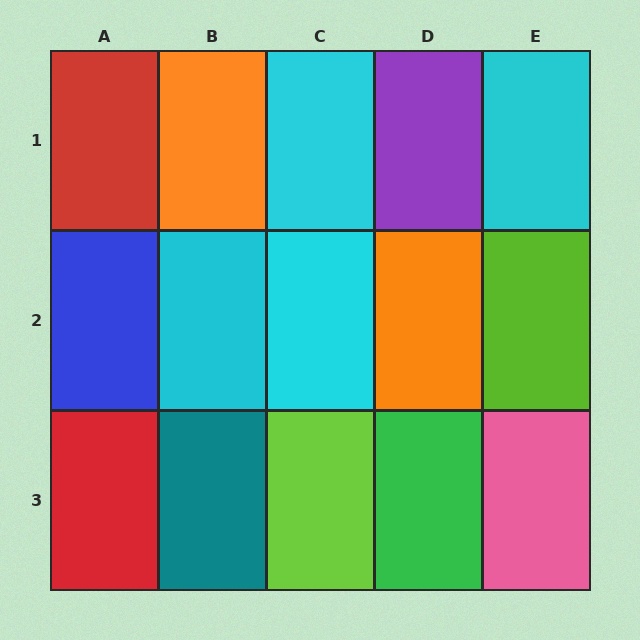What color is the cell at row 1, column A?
Red.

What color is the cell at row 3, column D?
Green.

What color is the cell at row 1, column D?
Purple.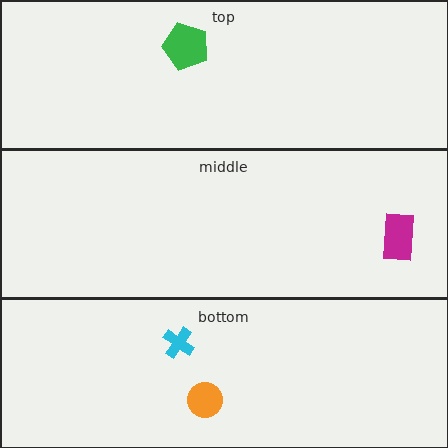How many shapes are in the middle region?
1.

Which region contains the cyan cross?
The bottom region.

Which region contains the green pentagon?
The top region.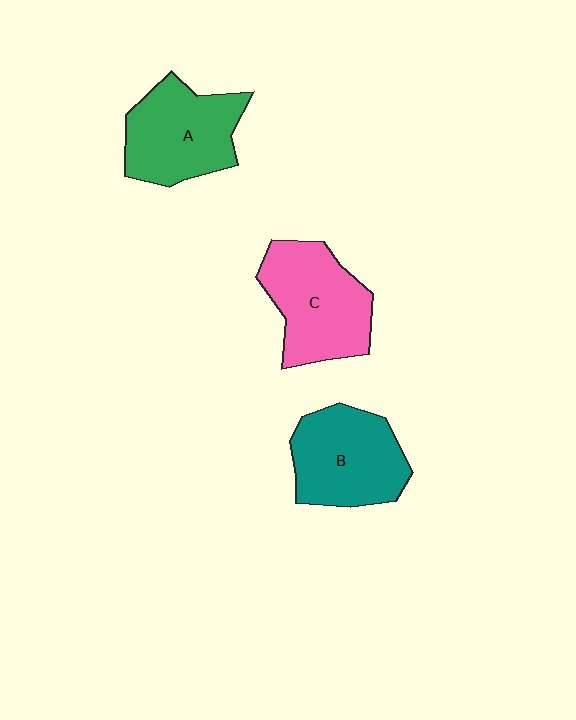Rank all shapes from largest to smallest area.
From largest to smallest: C (pink), B (teal), A (green).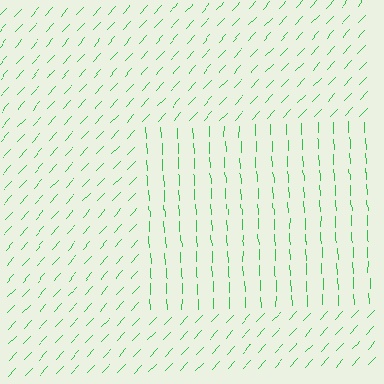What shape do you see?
I see a rectangle.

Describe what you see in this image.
The image is filled with small green line segments. A rectangle region in the image has lines oriented differently from the surrounding lines, creating a visible texture boundary.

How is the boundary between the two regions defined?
The boundary is defined purely by a change in line orientation (approximately 45 degrees difference). All lines are the same color and thickness.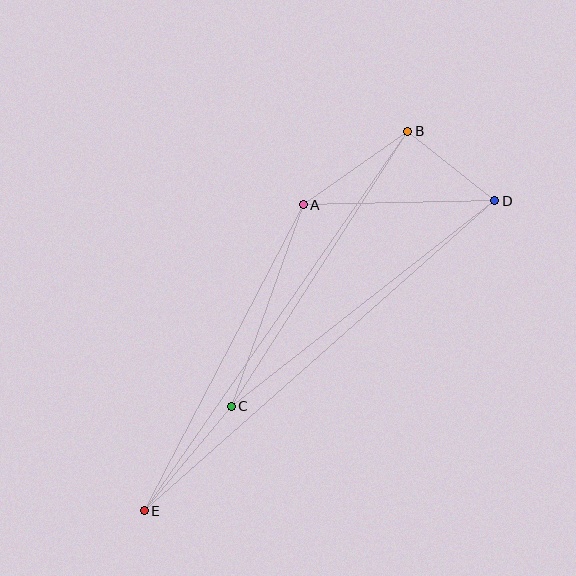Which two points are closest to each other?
Points B and D are closest to each other.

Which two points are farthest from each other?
Points D and E are farthest from each other.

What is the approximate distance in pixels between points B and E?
The distance between B and E is approximately 462 pixels.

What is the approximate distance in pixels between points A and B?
The distance between A and B is approximately 128 pixels.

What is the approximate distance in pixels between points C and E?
The distance between C and E is approximately 136 pixels.